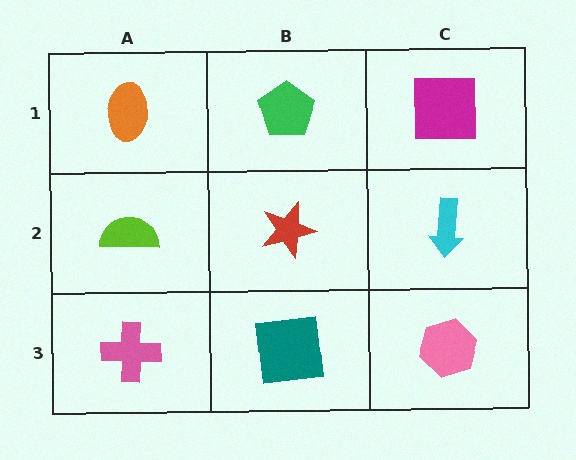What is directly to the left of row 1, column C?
A green pentagon.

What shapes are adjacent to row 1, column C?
A cyan arrow (row 2, column C), a green pentagon (row 1, column B).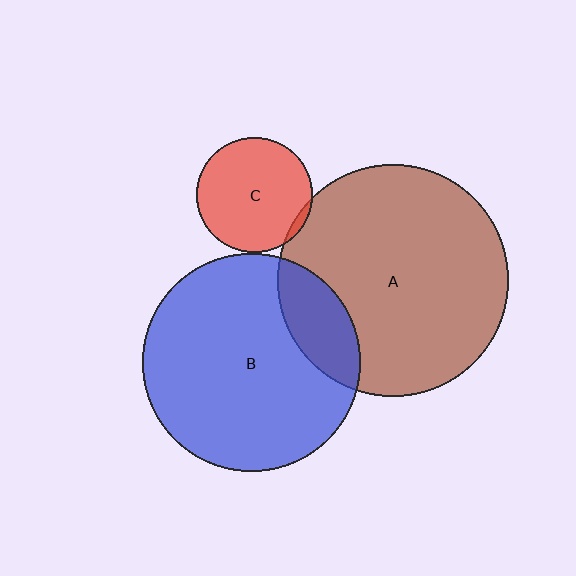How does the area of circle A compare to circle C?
Approximately 4.0 times.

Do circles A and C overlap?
Yes.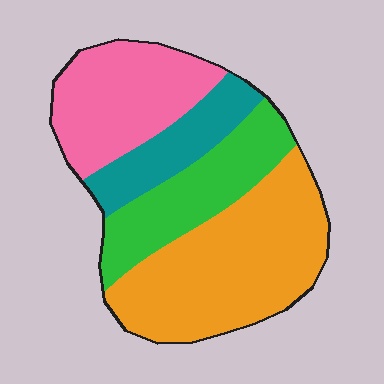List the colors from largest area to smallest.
From largest to smallest: orange, pink, green, teal.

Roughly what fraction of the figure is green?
Green covers roughly 20% of the figure.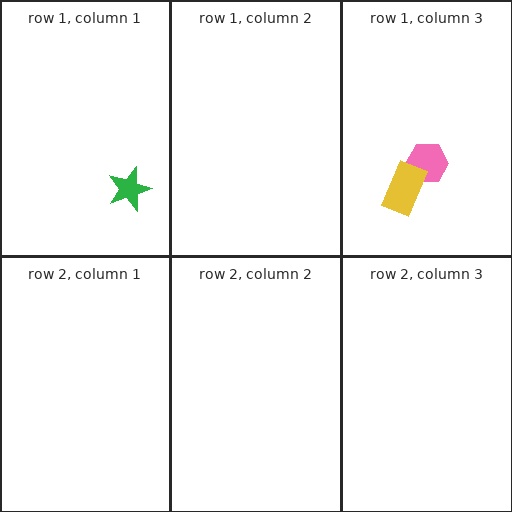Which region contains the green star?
The row 1, column 1 region.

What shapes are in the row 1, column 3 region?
The pink hexagon, the yellow rectangle.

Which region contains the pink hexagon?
The row 1, column 3 region.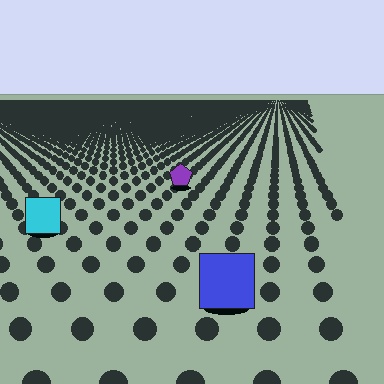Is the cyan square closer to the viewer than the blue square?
No. The blue square is closer — you can tell from the texture gradient: the ground texture is coarser near it.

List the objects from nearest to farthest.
From nearest to farthest: the blue square, the cyan square, the purple pentagon.